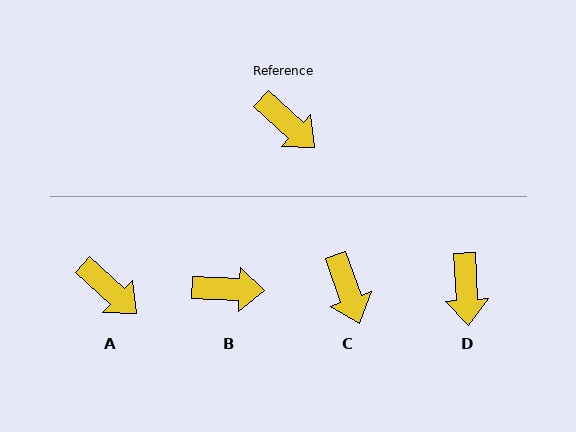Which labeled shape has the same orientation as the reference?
A.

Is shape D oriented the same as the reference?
No, it is off by about 44 degrees.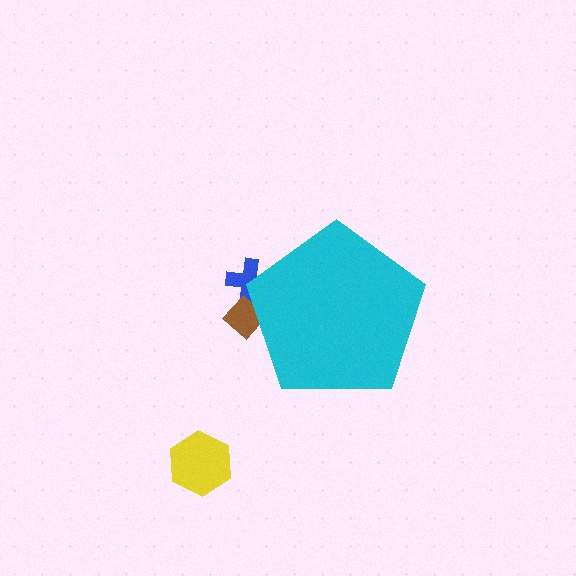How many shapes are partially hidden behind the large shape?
2 shapes are partially hidden.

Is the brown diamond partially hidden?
Yes, the brown diamond is partially hidden behind the cyan pentagon.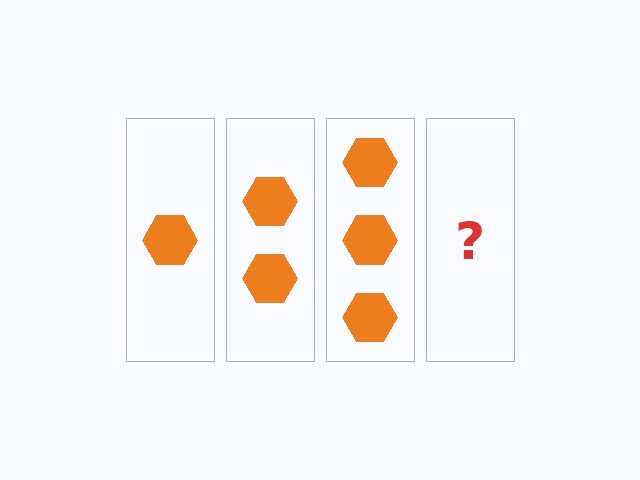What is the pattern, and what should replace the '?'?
The pattern is that each step adds one more hexagon. The '?' should be 4 hexagons.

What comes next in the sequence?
The next element should be 4 hexagons.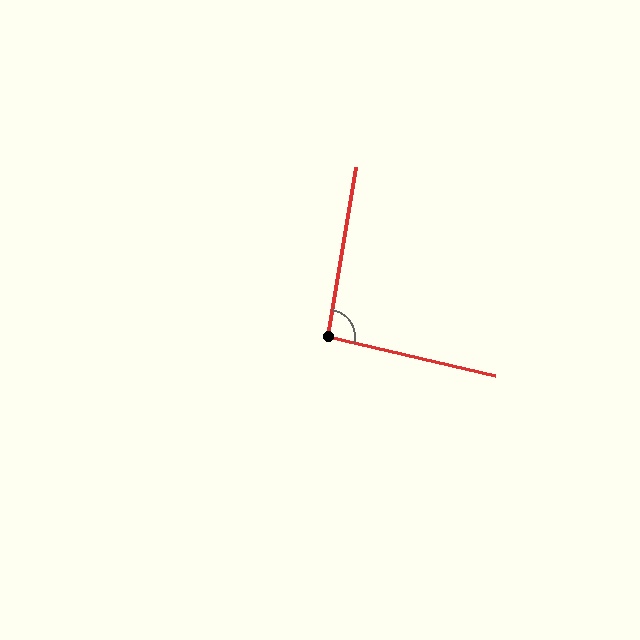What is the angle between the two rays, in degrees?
Approximately 94 degrees.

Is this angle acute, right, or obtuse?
It is approximately a right angle.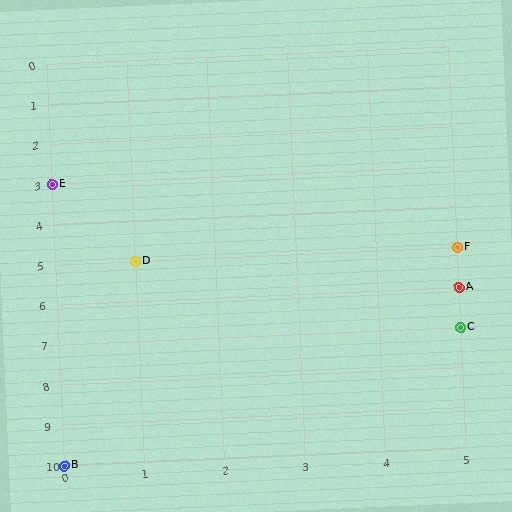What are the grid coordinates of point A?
Point A is at grid coordinates (5, 6).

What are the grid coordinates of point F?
Point F is at grid coordinates (5, 5).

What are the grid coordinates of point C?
Point C is at grid coordinates (5, 7).